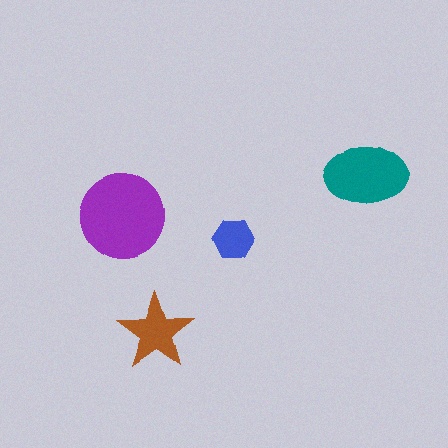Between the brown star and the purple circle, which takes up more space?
The purple circle.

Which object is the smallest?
The blue hexagon.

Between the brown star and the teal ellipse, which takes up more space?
The teal ellipse.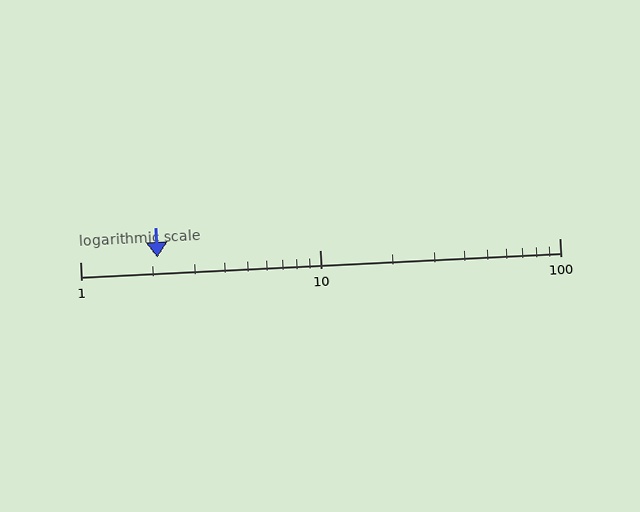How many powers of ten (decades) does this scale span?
The scale spans 2 decades, from 1 to 100.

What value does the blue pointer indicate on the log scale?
The pointer indicates approximately 2.1.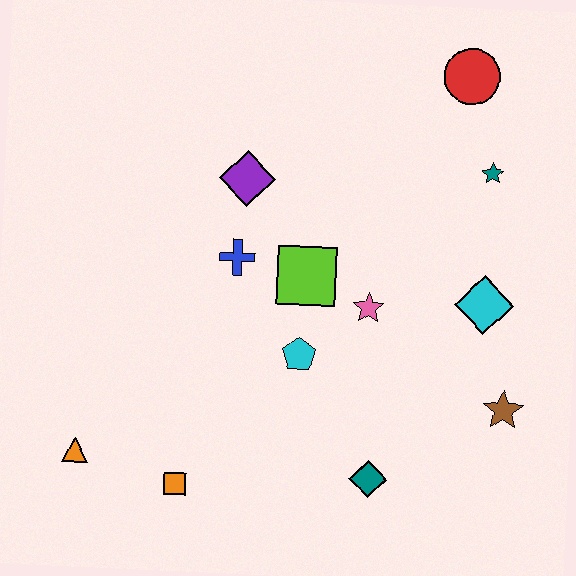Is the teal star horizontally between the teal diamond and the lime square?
No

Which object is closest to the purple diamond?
The blue cross is closest to the purple diamond.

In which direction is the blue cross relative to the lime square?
The blue cross is to the left of the lime square.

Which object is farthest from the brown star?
The orange triangle is farthest from the brown star.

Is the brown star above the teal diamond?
Yes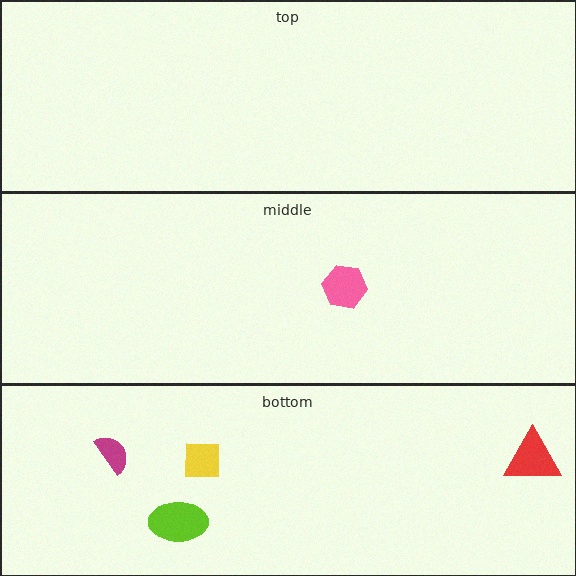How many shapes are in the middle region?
1.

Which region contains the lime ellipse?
The bottom region.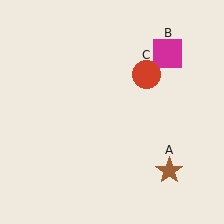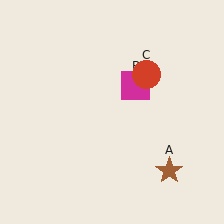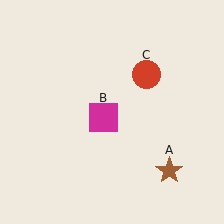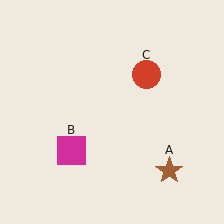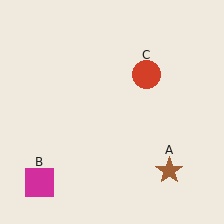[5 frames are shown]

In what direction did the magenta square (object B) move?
The magenta square (object B) moved down and to the left.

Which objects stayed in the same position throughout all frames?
Brown star (object A) and red circle (object C) remained stationary.